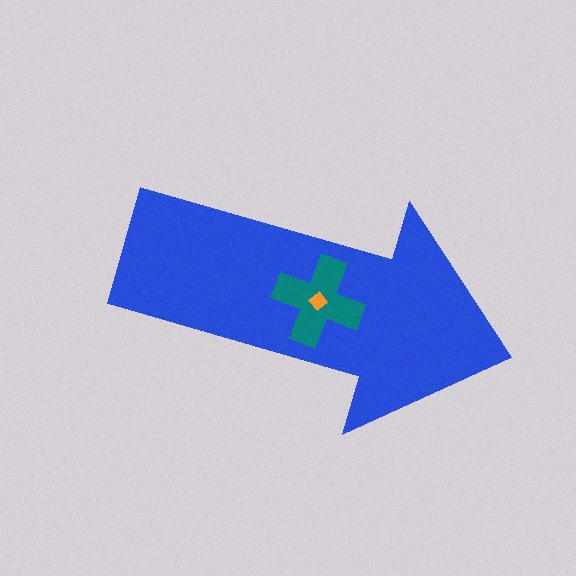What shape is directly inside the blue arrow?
The teal cross.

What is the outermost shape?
The blue arrow.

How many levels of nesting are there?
3.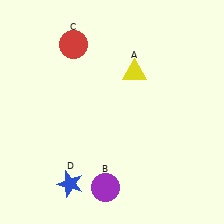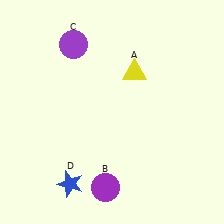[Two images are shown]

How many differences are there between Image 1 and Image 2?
There is 1 difference between the two images.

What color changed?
The circle (C) changed from red in Image 1 to purple in Image 2.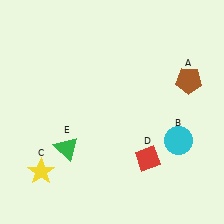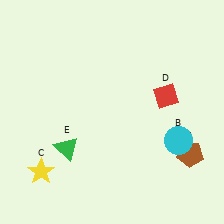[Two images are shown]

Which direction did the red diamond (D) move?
The red diamond (D) moved up.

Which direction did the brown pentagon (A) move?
The brown pentagon (A) moved down.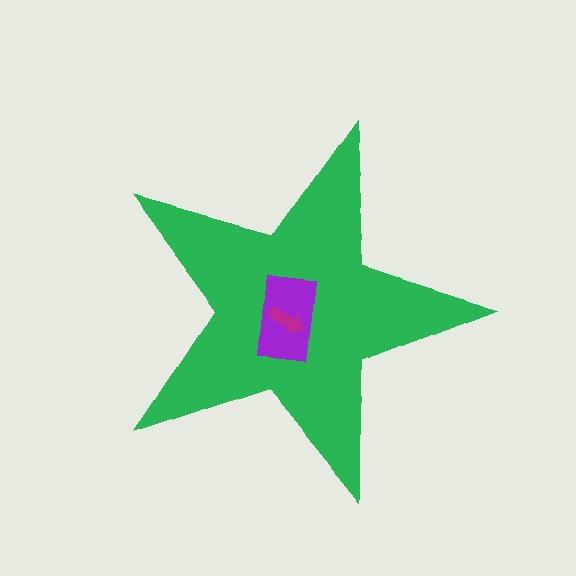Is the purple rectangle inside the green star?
Yes.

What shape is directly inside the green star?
The purple rectangle.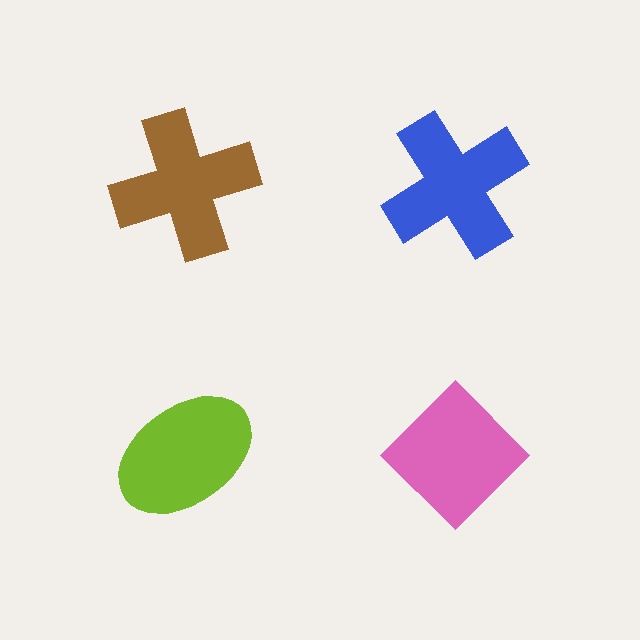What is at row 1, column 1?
A brown cross.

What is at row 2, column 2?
A pink diamond.